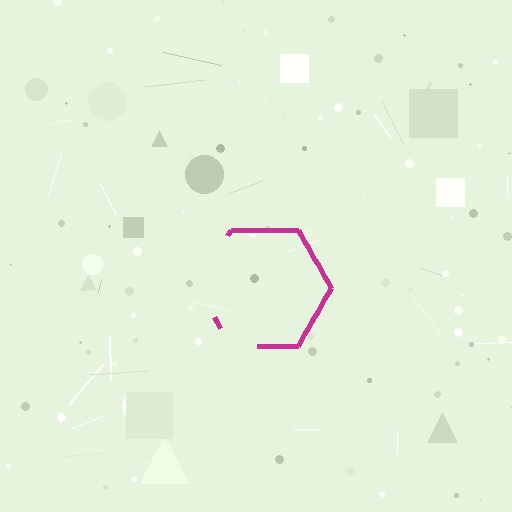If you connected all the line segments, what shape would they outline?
They would outline a hexagon.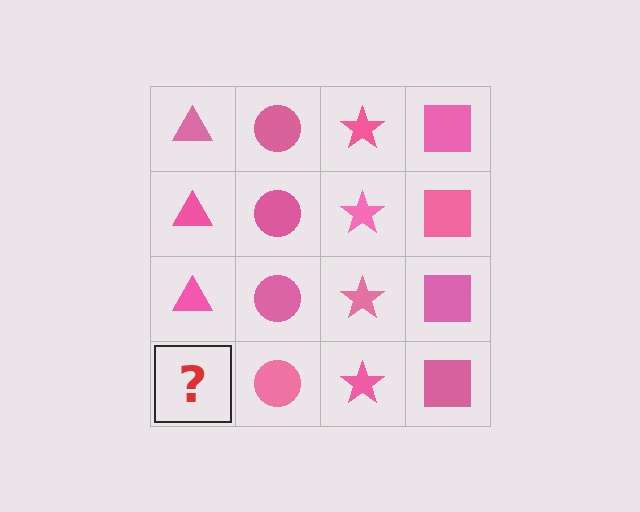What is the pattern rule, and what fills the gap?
The rule is that each column has a consistent shape. The gap should be filled with a pink triangle.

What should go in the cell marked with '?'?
The missing cell should contain a pink triangle.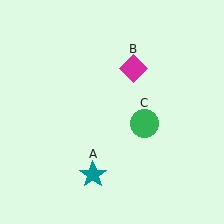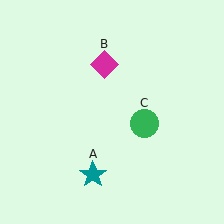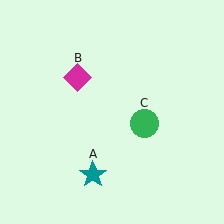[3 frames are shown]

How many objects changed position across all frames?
1 object changed position: magenta diamond (object B).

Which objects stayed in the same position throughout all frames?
Teal star (object A) and green circle (object C) remained stationary.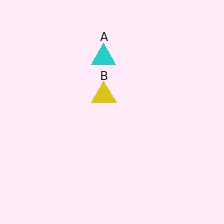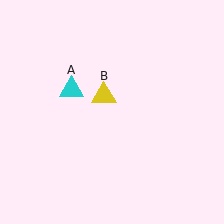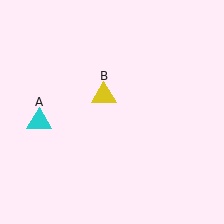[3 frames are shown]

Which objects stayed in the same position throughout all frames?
Yellow triangle (object B) remained stationary.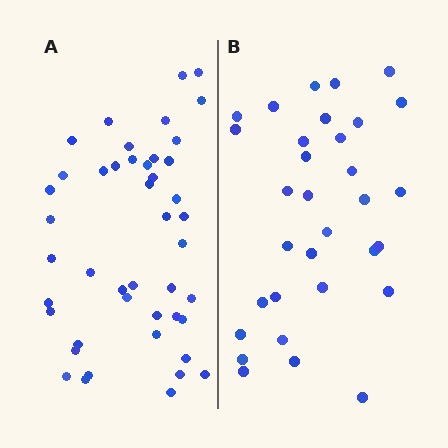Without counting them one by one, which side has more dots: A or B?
Region A (the left region) has more dots.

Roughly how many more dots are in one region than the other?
Region A has approximately 15 more dots than region B.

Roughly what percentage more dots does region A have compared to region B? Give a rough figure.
About 40% more.